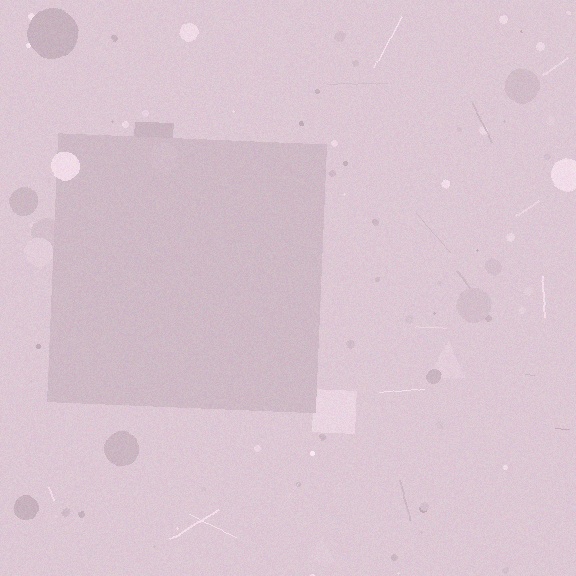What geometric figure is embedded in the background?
A square is embedded in the background.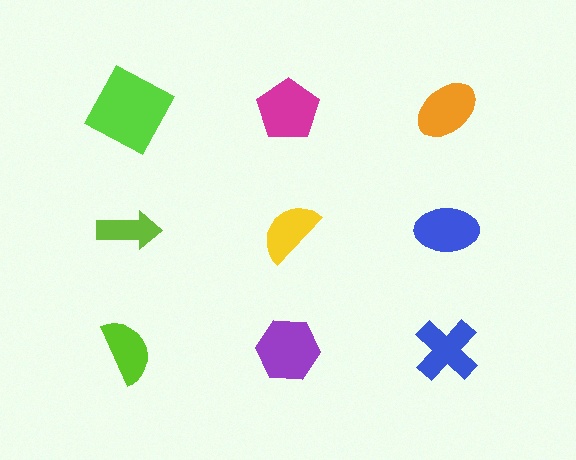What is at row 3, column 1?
A lime semicircle.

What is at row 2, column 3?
A blue ellipse.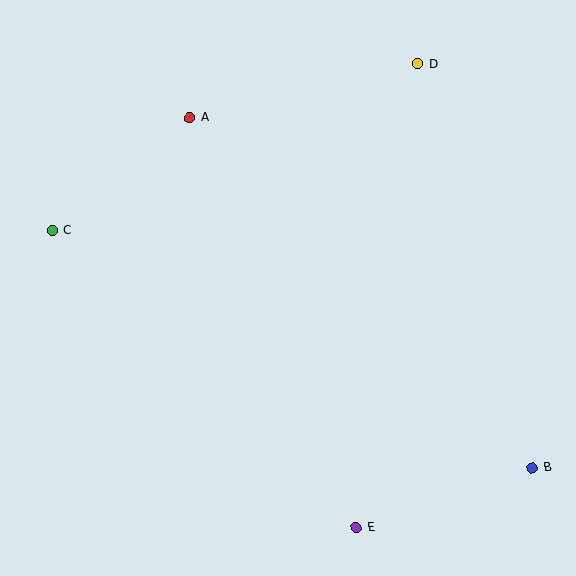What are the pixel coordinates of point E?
Point E is at (356, 527).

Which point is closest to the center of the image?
Point A at (190, 117) is closest to the center.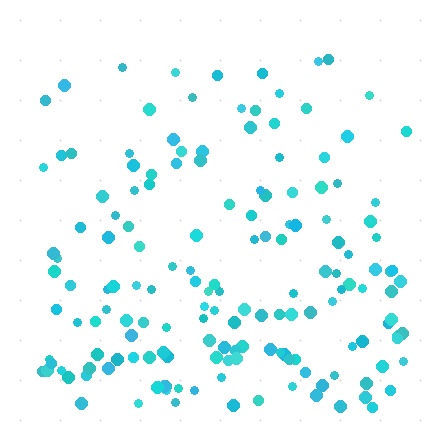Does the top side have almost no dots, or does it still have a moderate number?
Still a moderate number, just noticeably fewer than the bottom.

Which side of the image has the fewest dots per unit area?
The top.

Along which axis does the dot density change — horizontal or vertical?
Vertical.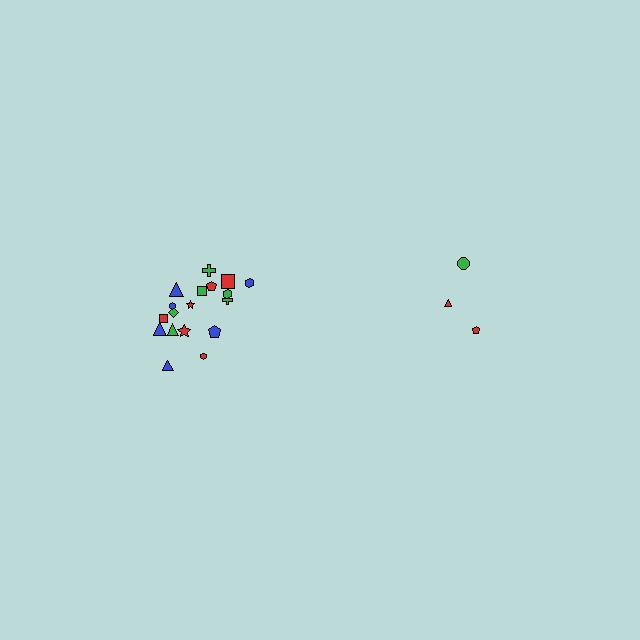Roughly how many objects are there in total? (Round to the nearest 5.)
Roughly 20 objects in total.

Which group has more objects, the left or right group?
The left group.